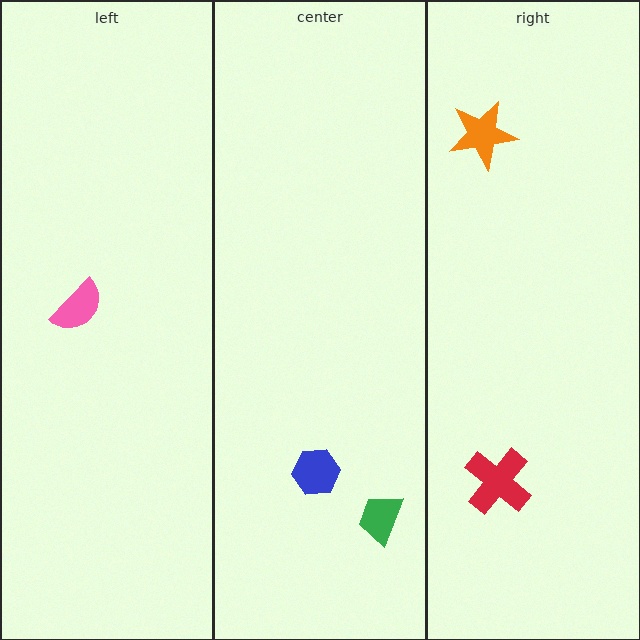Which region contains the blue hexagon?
The center region.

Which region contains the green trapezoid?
The center region.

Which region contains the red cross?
The right region.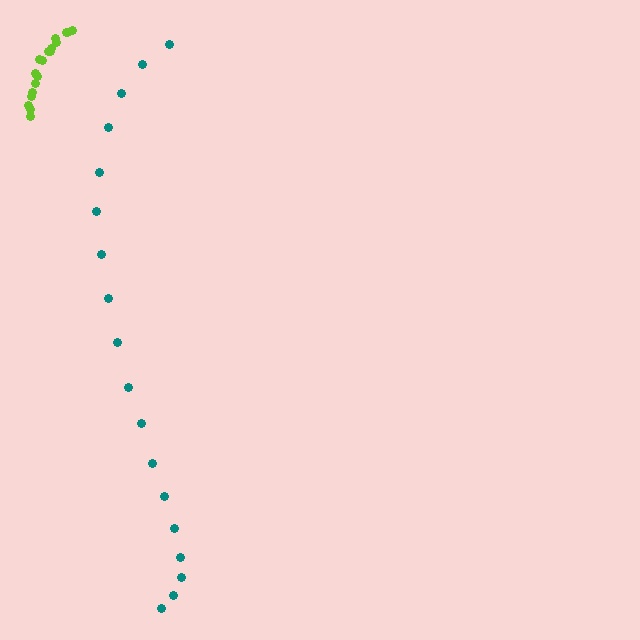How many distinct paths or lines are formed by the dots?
There are 2 distinct paths.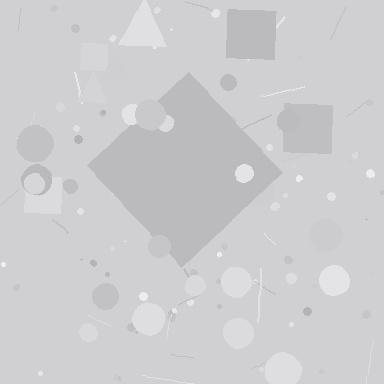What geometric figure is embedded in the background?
A diamond is embedded in the background.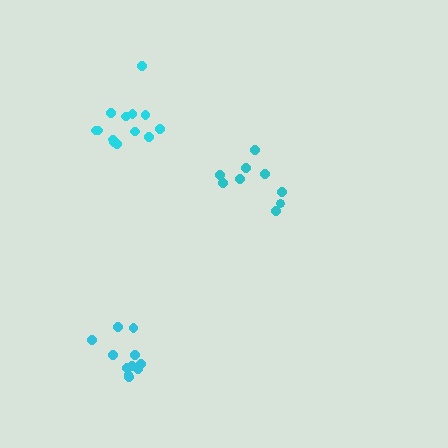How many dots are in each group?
Group 1: 9 dots, Group 2: 11 dots, Group 3: 13 dots (33 total).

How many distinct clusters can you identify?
There are 3 distinct clusters.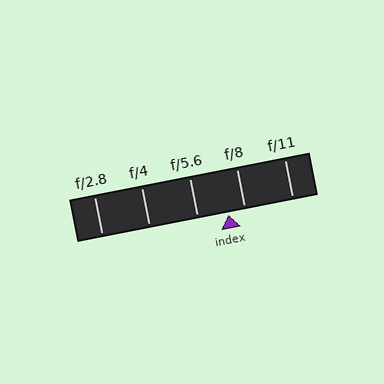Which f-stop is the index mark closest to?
The index mark is closest to f/8.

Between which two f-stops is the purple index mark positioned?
The index mark is between f/5.6 and f/8.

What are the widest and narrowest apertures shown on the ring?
The widest aperture shown is f/2.8 and the narrowest is f/11.